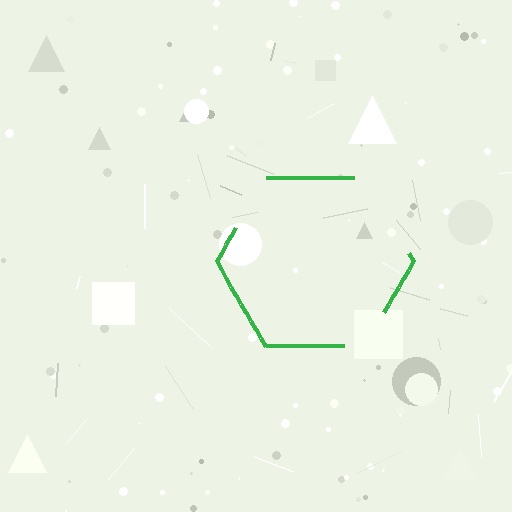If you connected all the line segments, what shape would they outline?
They would outline a hexagon.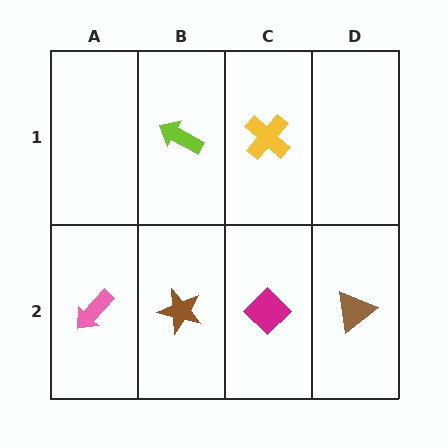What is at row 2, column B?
A brown star.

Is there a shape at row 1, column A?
No, that cell is empty.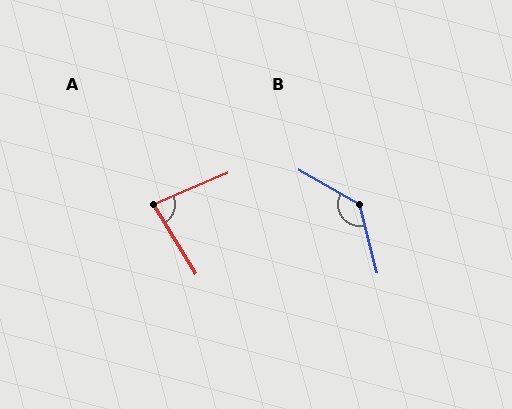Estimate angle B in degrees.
Approximately 135 degrees.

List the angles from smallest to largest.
A (81°), B (135°).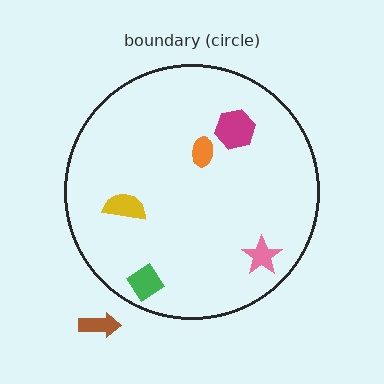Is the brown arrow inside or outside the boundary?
Outside.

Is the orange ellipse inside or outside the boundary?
Inside.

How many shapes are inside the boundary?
5 inside, 1 outside.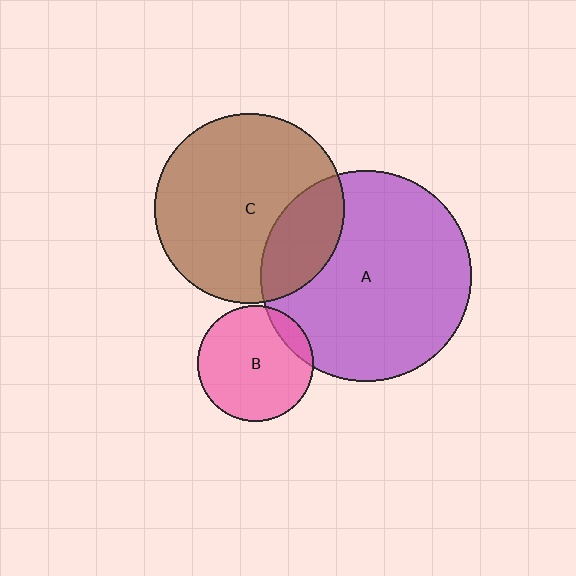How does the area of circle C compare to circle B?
Approximately 2.7 times.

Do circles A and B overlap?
Yes.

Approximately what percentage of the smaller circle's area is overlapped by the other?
Approximately 10%.